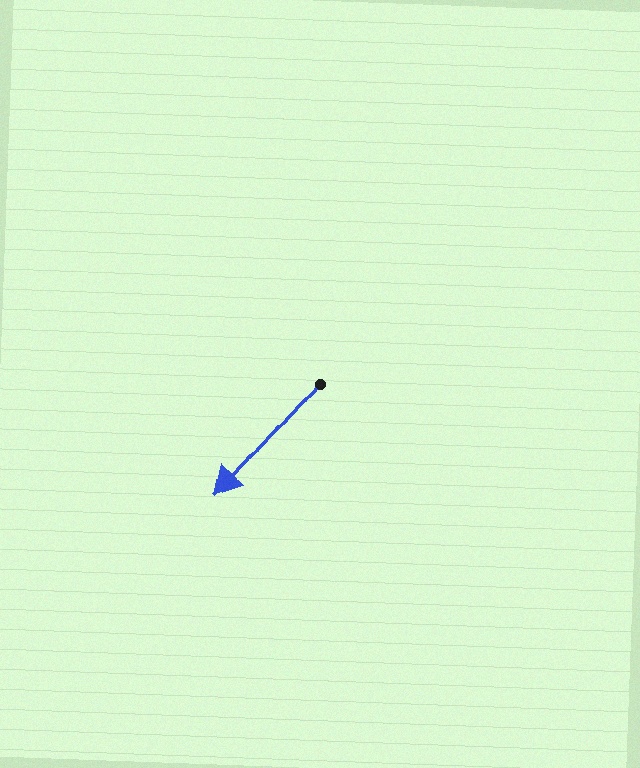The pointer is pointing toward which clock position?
Roughly 7 o'clock.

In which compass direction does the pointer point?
Southwest.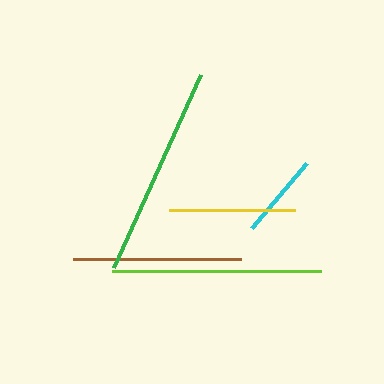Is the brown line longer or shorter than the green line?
The green line is longer than the brown line.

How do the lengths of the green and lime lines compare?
The green and lime lines are approximately the same length.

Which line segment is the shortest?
The cyan line is the shortest at approximately 84 pixels.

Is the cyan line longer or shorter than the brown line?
The brown line is longer than the cyan line.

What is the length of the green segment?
The green segment is approximately 212 pixels long.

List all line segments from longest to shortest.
From longest to shortest: green, lime, brown, yellow, cyan.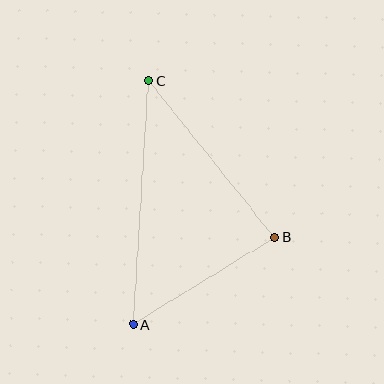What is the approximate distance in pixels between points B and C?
The distance between B and C is approximately 201 pixels.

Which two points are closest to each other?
Points A and B are closest to each other.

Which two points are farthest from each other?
Points A and C are farthest from each other.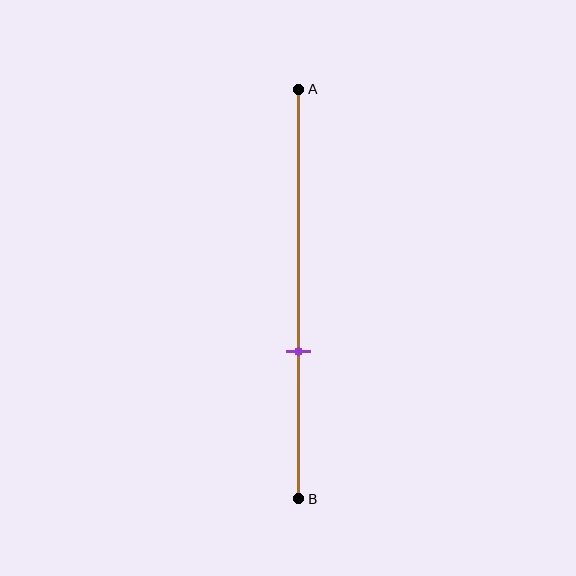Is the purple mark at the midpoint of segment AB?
No, the mark is at about 65% from A, not at the 50% midpoint.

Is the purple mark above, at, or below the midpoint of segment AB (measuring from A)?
The purple mark is below the midpoint of segment AB.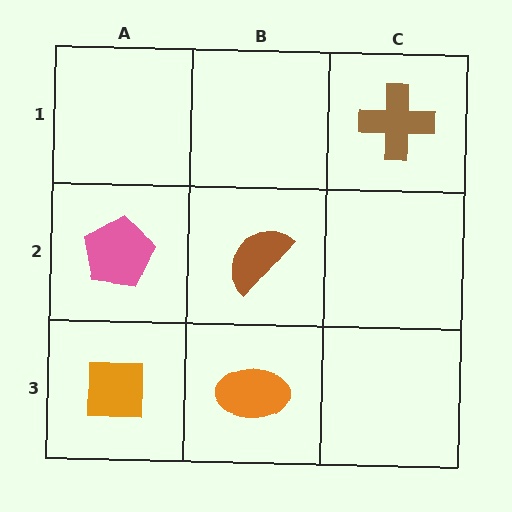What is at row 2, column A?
A pink pentagon.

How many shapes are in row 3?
2 shapes.